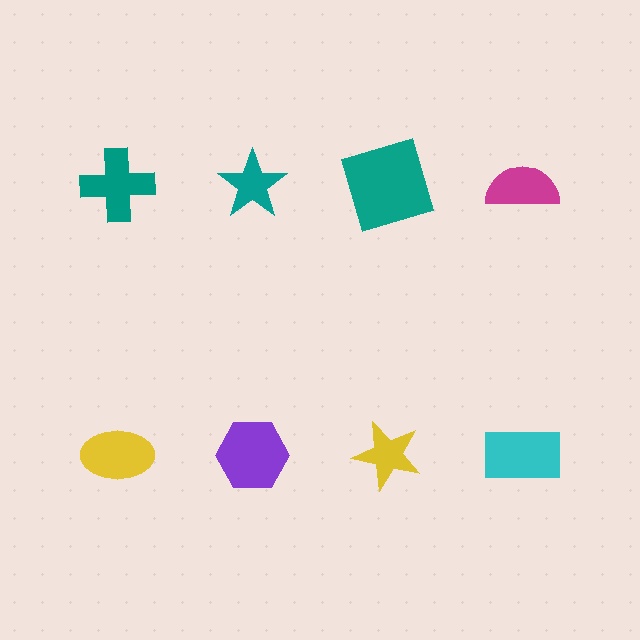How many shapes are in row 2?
4 shapes.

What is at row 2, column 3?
A yellow star.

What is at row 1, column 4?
A magenta semicircle.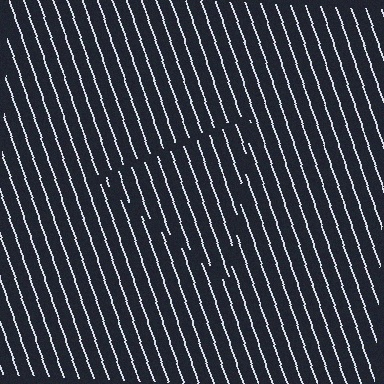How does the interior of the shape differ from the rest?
The interior of the shape contains the same grating, shifted by half a period — the contour is defined by the phase discontinuity where line-ends from the inner and outer gratings abut.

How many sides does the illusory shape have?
3 sides — the line-ends trace a triangle.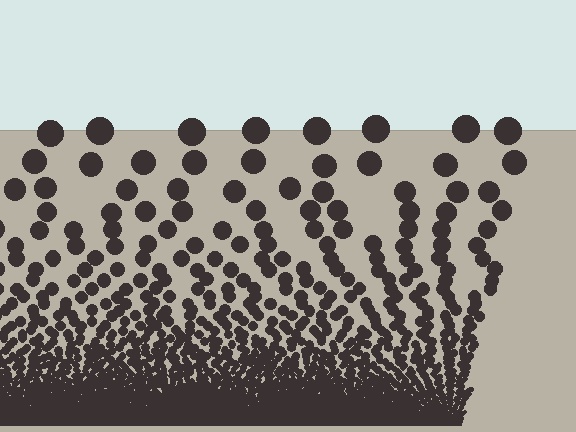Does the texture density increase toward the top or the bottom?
Density increases toward the bottom.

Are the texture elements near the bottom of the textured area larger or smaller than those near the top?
Smaller. The gradient is inverted — elements near the bottom are smaller and denser.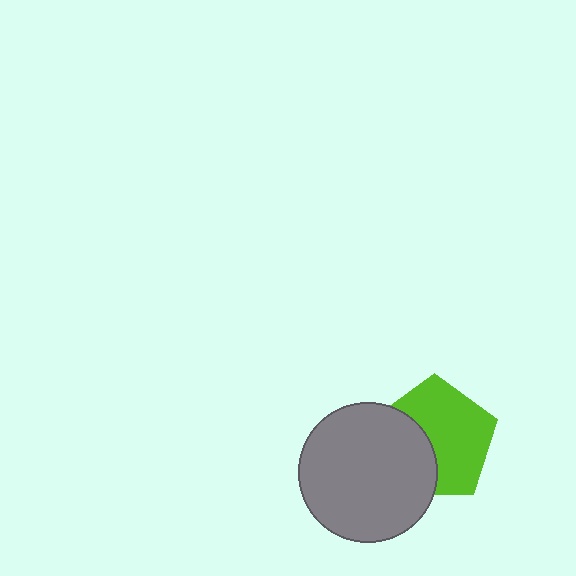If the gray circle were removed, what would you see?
You would see the complete lime pentagon.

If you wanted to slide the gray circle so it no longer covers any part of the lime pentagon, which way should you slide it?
Slide it left — that is the most direct way to separate the two shapes.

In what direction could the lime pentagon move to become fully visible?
The lime pentagon could move right. That would shift it out from behind the gray circle entirely.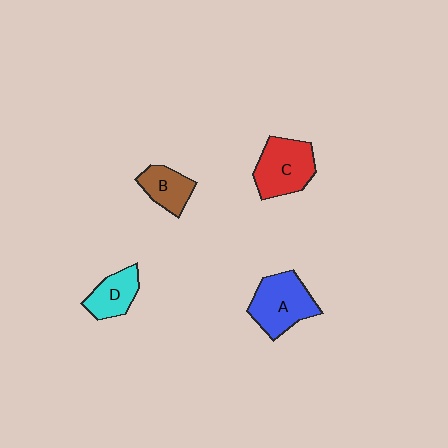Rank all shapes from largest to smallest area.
From largest to smallest: A (blue), C (red), D (cyan), B (brown).